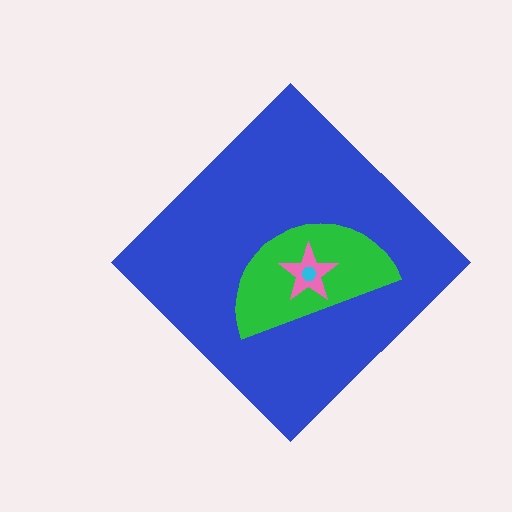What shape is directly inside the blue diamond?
The green semicircle.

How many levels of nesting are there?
4.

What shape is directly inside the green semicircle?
The pink star.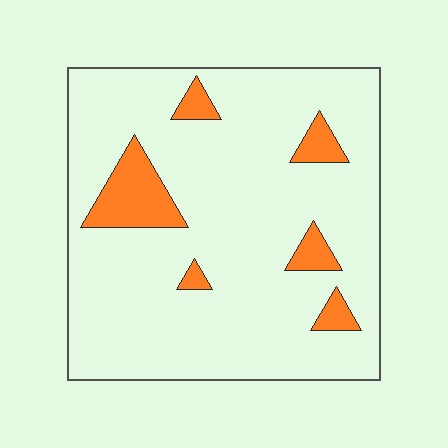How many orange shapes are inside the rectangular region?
6.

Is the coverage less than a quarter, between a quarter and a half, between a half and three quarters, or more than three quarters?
Less than a quarter.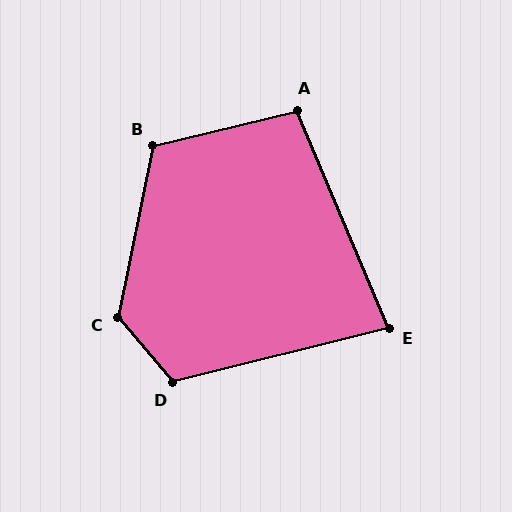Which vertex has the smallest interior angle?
E, at approximately 81 degrees.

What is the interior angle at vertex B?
Approximately 115 degrees (obtuse).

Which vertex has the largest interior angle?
C, at approximately 128 degrees.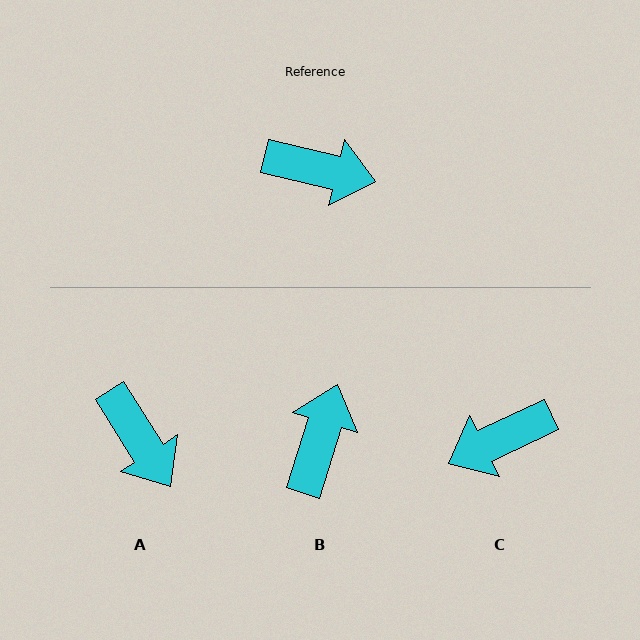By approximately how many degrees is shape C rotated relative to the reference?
Approximately 141 degrees clockwise.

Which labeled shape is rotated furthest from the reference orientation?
C, about 141 degrees away.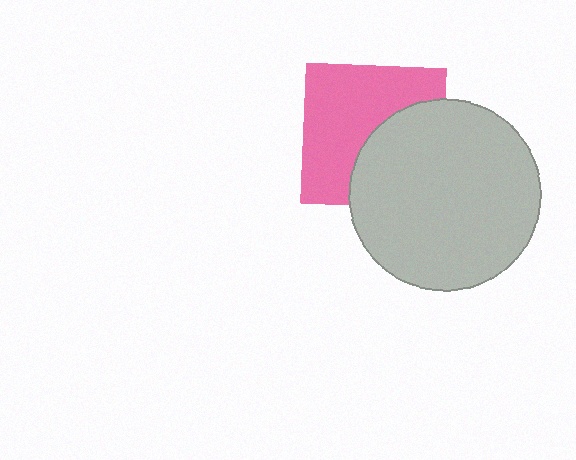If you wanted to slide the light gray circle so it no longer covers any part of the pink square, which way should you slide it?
Slide it right — that is the most direct way to separate the two shapes.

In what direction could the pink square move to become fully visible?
The pink square could move left. That would shift it out from behind the light gray circle entirely.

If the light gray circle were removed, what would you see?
You would see the complete pink square.